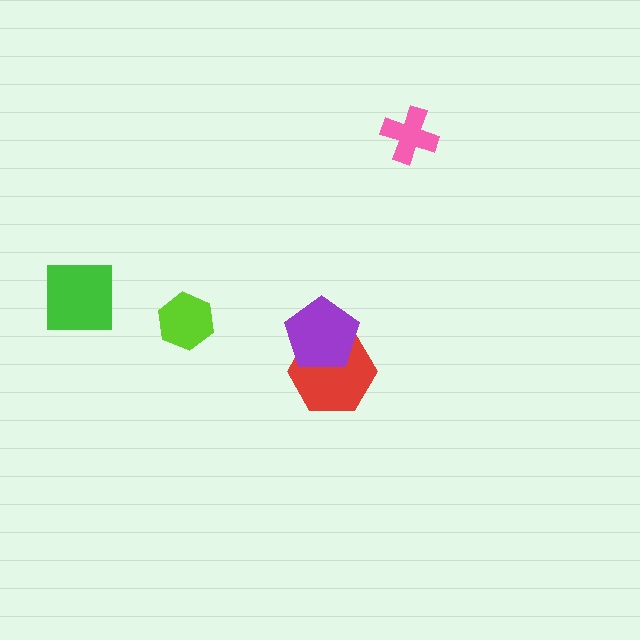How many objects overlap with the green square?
0 objects overlap with the green square.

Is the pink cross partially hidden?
No, no other shape covers it.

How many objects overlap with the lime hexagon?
0 objects overlap with the lime hexagon.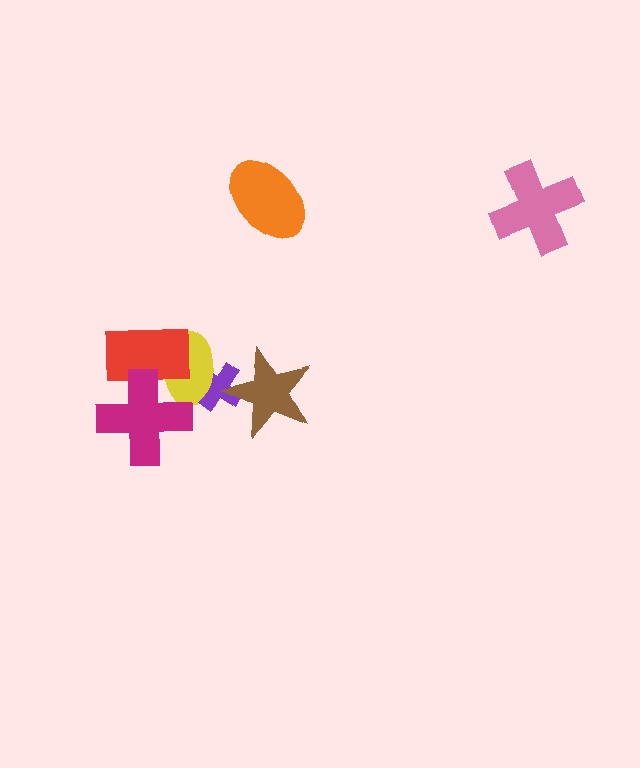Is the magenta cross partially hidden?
No, no other shape covers it.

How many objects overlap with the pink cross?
0 objects overlap with the pink cross.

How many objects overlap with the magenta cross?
2 objects overlap with the magenta cross.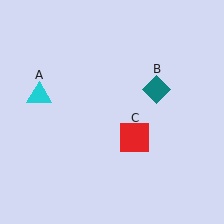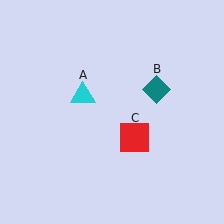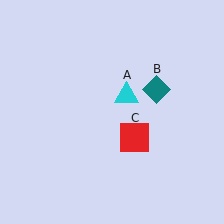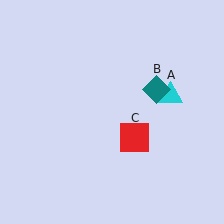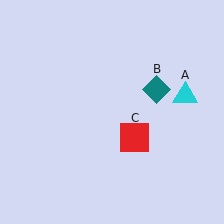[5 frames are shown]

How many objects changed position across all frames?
1 object changed position: cyan triangle (object A).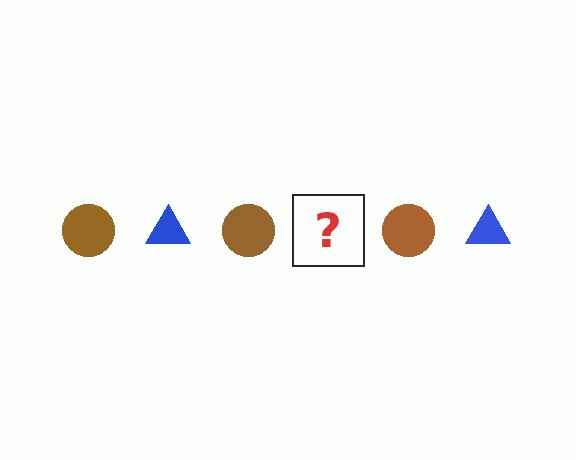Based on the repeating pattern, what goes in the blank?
The blank should be a blue triangle.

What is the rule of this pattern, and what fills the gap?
The rule is that the pattern alternates between brown circle and blue triangle. The gap should be filled with a blue triangle.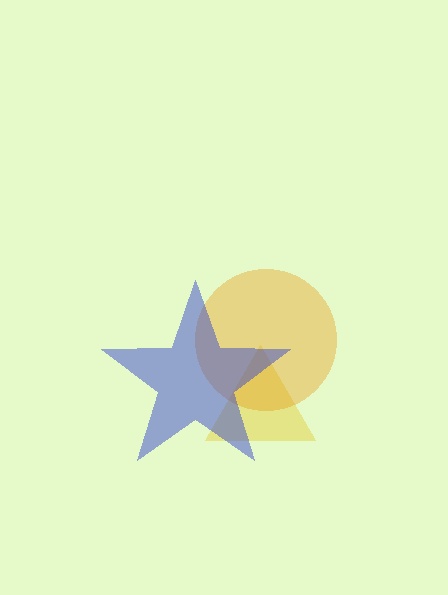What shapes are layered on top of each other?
The layered shapes are: a yellow triangle, an orange circle, a blue star.